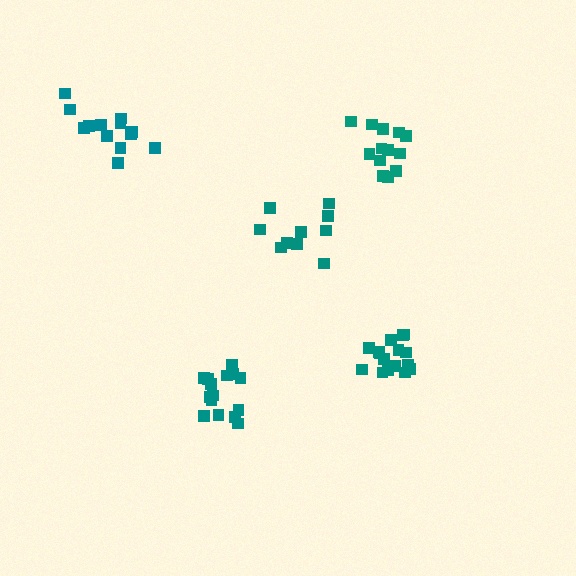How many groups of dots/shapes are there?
There are 5 groups.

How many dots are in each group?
Group 1: 15 dots, Group 2: 13 dots, Group 3: 16 dots, Group 4: 10 dots, Group 5: 13 dots (67 total).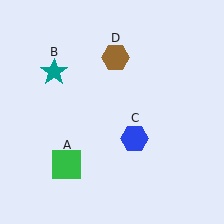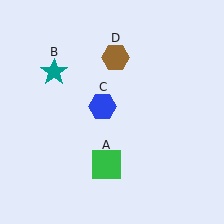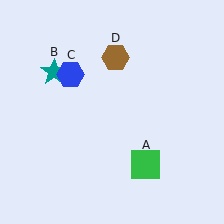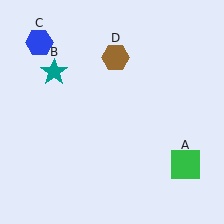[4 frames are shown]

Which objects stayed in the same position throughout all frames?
Teal star (object B) and brown hexagon (object D) remained stationary.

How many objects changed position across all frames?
2 objects changed position: green square (object A), blue hexagon (object C).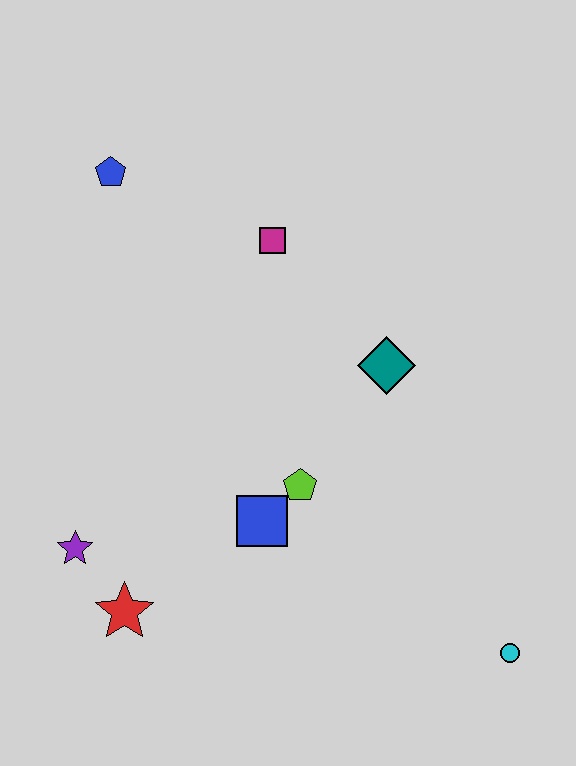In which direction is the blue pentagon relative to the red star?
The blue pentagon is above the red star.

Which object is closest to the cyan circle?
The lime pentagon is closest to the cyan circle.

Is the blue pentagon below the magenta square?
No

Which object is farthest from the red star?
The blue pentagon is farthest from the red star.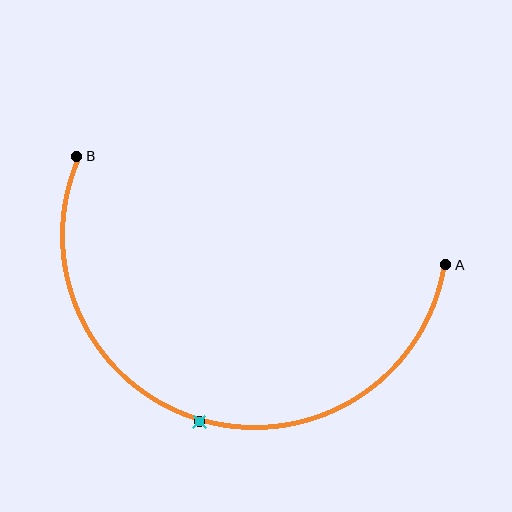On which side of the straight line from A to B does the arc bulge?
The arc bulges below the straight line connecting A and B.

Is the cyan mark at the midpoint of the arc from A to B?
Yes. The cyan mark lies on the arc at equal arc-length from both A and B — it is the arc midpoint.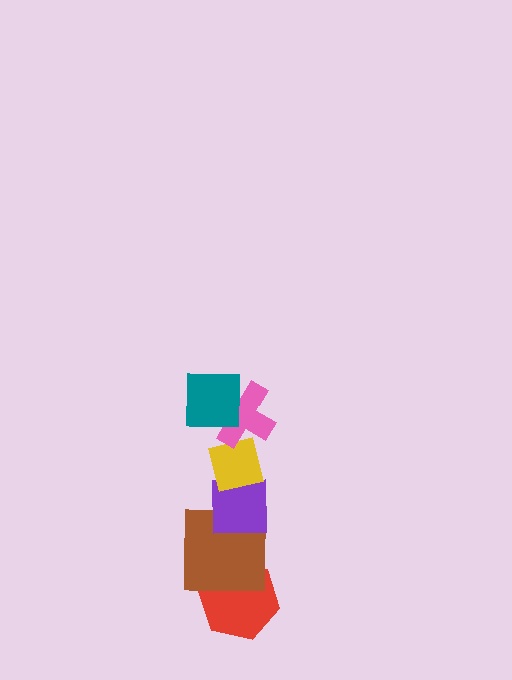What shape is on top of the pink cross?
The teal square is on top of the pink cross.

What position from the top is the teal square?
The teal square is 1st from the top.